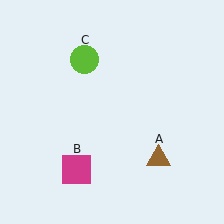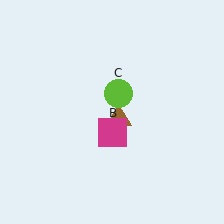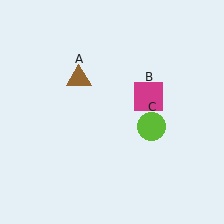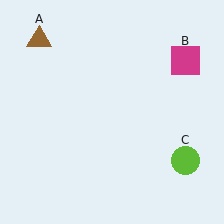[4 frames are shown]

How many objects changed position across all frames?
3 objects changed position: brown triangle (object A), magenta square (object B), lime circle (object C).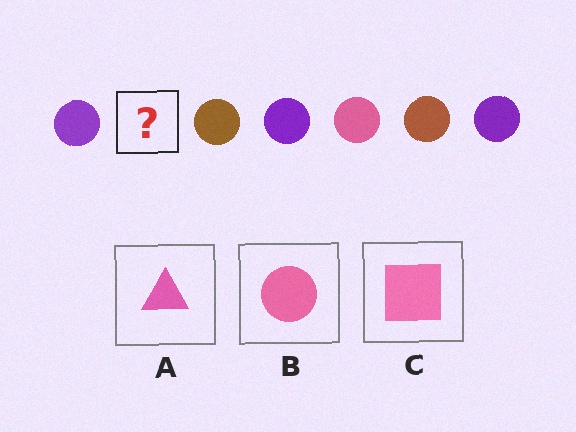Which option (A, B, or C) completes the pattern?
B.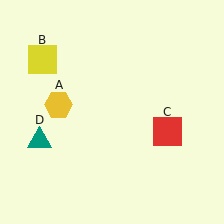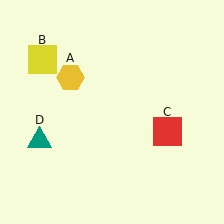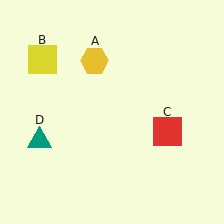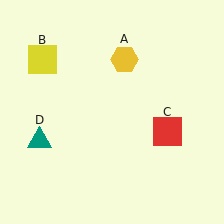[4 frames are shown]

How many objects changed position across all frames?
1 object changed position: yellow hexagon (object A).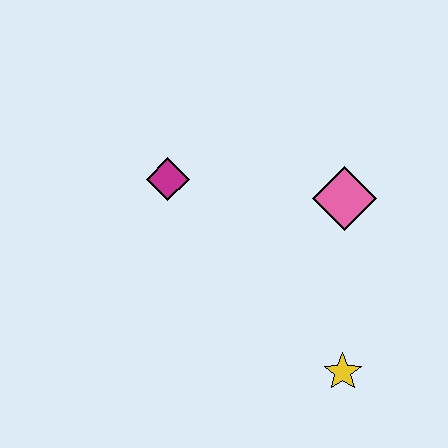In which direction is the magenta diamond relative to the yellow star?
The magenta diamond is above the yellow star.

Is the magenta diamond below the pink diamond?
No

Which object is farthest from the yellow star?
The magenta diamond is farthest from the yellow star.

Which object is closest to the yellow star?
The pink diamond is closest to the yellow star.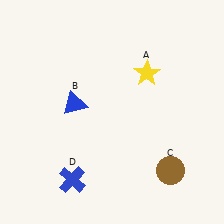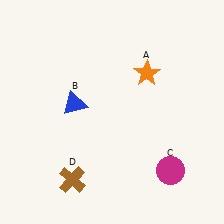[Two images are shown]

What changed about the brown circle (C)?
In Image 1, C is brown. In Image 2, it changed to magenta.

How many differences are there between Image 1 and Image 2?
There are 3 differences between the two images.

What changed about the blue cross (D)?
In Image 1, D is blue. In Image 2, it changed to brown.